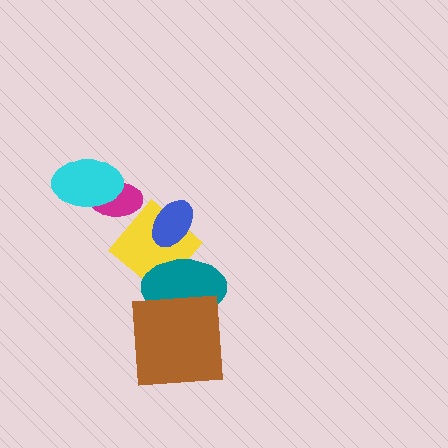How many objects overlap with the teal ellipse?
2 objects overlap with the teal ellipse.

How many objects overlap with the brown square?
1 object overlaps with the brown square.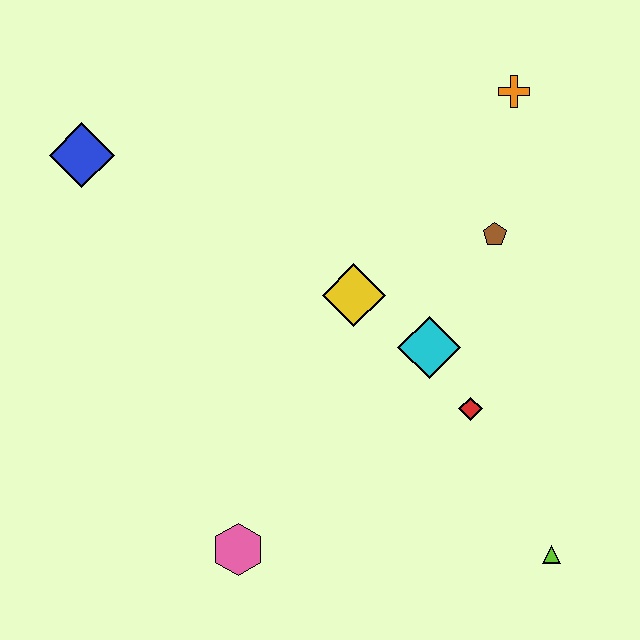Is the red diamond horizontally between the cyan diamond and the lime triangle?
Yes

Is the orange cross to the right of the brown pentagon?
Yes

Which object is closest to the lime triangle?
The red diamond is closest to the lime triangle.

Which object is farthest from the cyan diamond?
The blue diamond is farthest from the cyan diamond.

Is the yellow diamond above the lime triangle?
Yes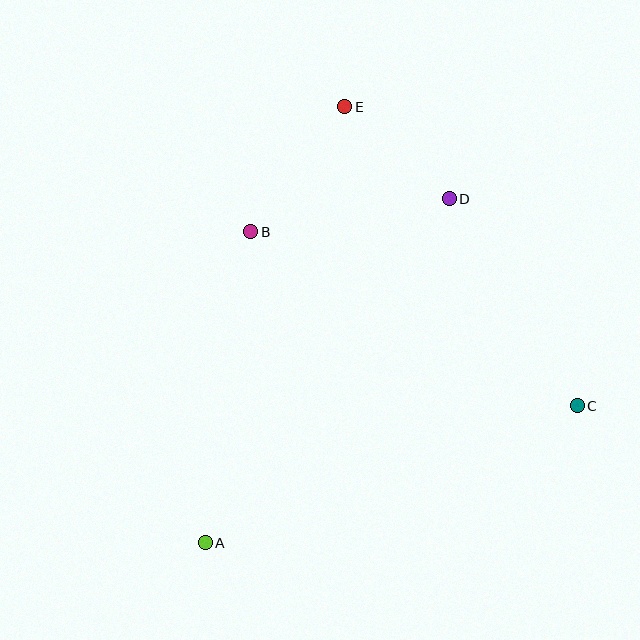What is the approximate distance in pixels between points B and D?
The distance between B and D is approximately 201 pixels.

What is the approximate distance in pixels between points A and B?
The distance between A and B is approximately 314 pixels.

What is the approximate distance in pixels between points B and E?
The distance between B and E is approximately 156 pixels.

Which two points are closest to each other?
Points D and E are closest to each other.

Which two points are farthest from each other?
Points A and E are farthest from each other.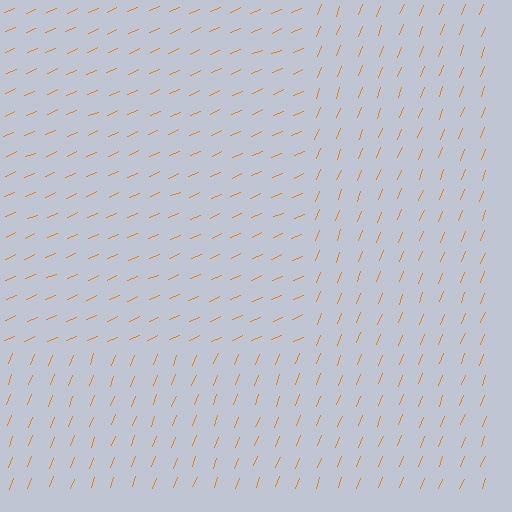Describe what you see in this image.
The image is filled with small orange line segments. A rectangle region in the image has lines oriented differently from the surrounding lines, creating a visible texture boundary.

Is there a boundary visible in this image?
Yes, there is a texture boundary formed by a change in line orientation.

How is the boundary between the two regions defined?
The boundary is defined purely by a change in line orientation (approximately 45 degrees difference). All lines are the same color and thickness.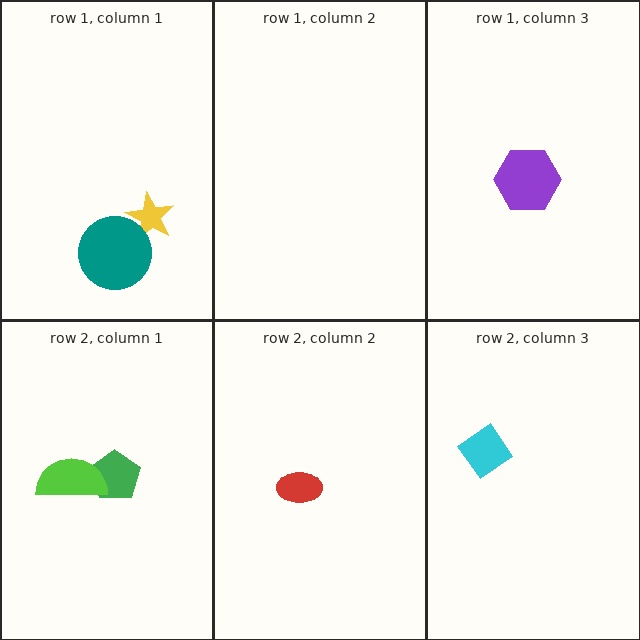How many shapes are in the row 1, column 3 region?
1.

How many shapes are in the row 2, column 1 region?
2.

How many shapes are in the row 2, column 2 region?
1.